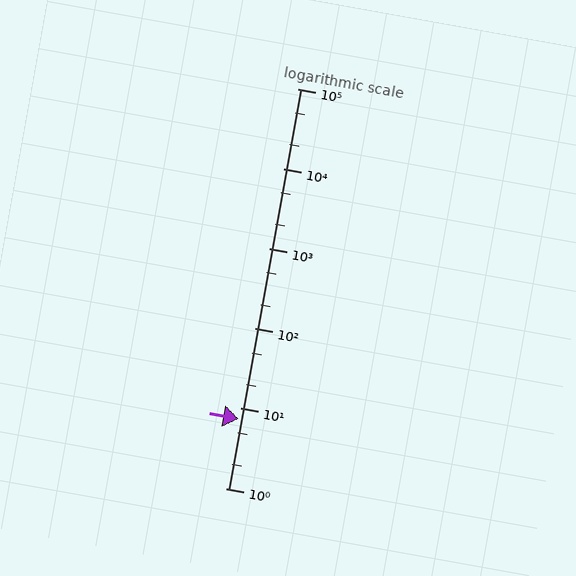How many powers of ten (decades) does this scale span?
The scale spans 5 decades, from 1 to 100000.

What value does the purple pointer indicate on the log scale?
The pointer indicates approximately 7.3.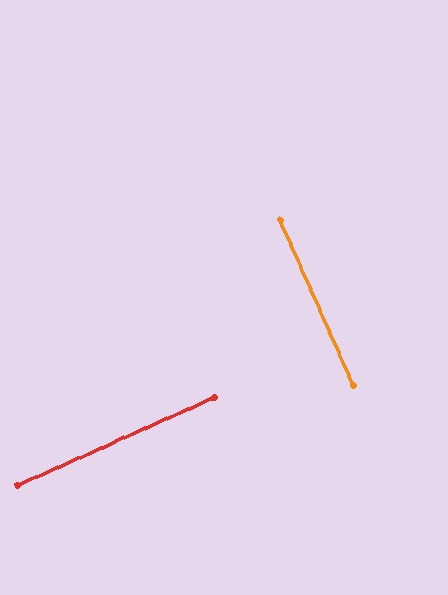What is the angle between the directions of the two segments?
Approximately 90 degrees.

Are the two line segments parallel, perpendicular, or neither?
Perpendicular — they meet at approximately 90°.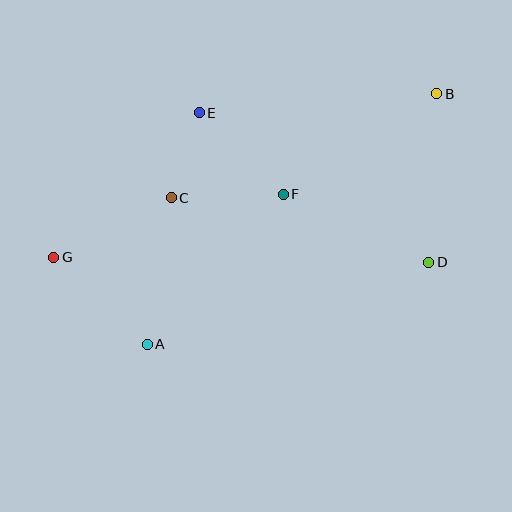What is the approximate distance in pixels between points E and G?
The distance between E and G is approximately 205 pixels.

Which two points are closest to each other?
Points C and E are closest to each other.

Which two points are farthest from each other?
Points B and G are farthest from each other.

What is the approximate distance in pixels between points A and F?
The distance between A and F is approximately 203 pixels.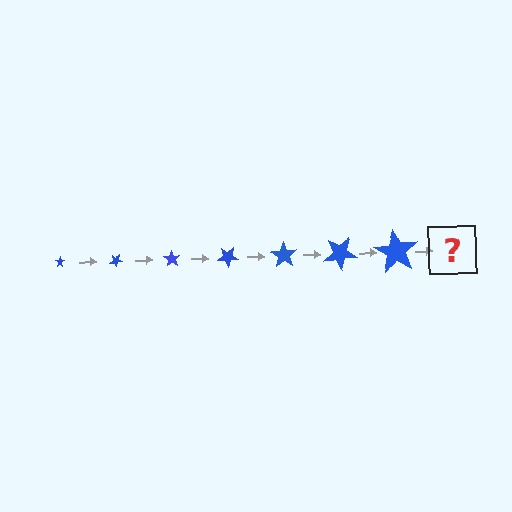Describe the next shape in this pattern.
It should be a star, larger than the previous one and rotated 245 degrees from the start.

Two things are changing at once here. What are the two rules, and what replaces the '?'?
The two rules are that the star grows larger each step and it rotates 35 degrees each step. The '?' should be a star, larger than the previous one and rotated 245 degrees from the start.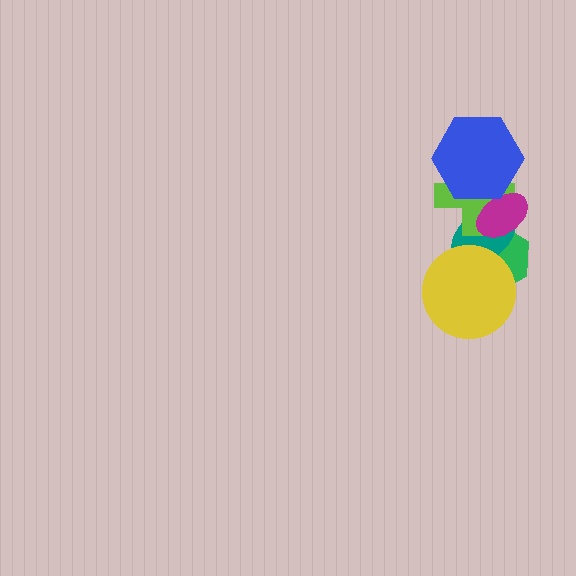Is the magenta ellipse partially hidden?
Yes, it is partially covered by another shape.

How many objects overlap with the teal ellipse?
4 objects overlap with the teal ellipse.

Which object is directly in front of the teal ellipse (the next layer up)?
The lime cross is directly in front of the teal ellipse.